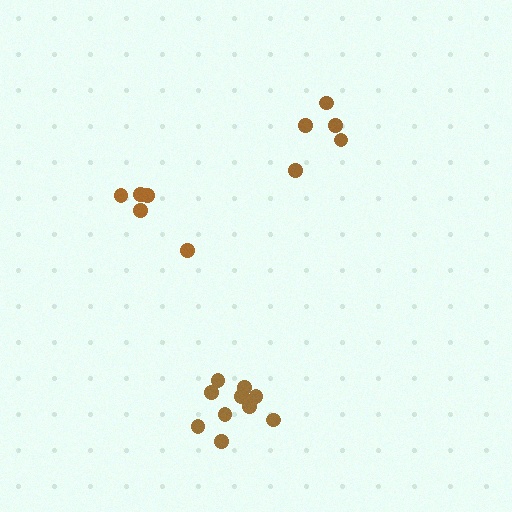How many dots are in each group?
Group 1: 10 dots, Group 2: 5 dots, Group 3: 5 dots (20 total).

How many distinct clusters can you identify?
There are 3 distinct clusters.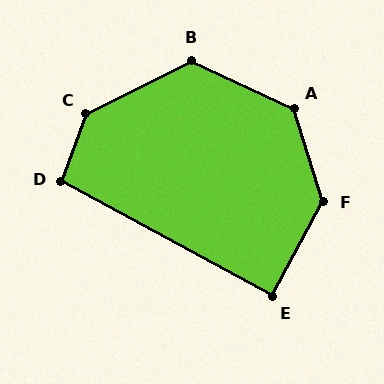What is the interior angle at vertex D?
Approximately 98 degrees (obtuse).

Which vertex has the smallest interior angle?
E, at approximately 90 degrees.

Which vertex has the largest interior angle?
C, at approximately 137 degrees.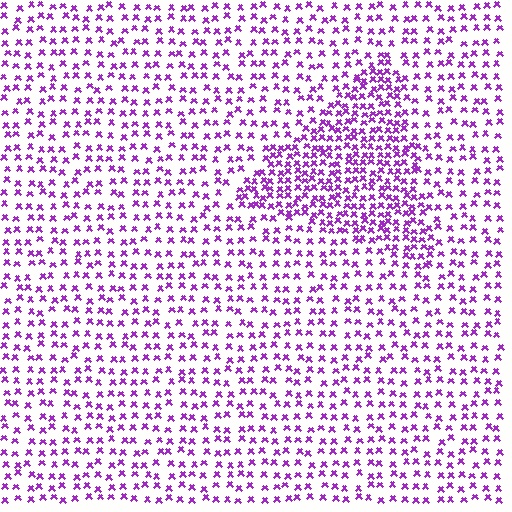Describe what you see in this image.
The image contains small purple elements arranged at two different densities. A triangle-shaped region is visible where the elements are more densely packed than the surrounding area.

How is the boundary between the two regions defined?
The boundary is defined by a change in element density (approximately 2.0x ratio). All elements are the same color, size, and shape.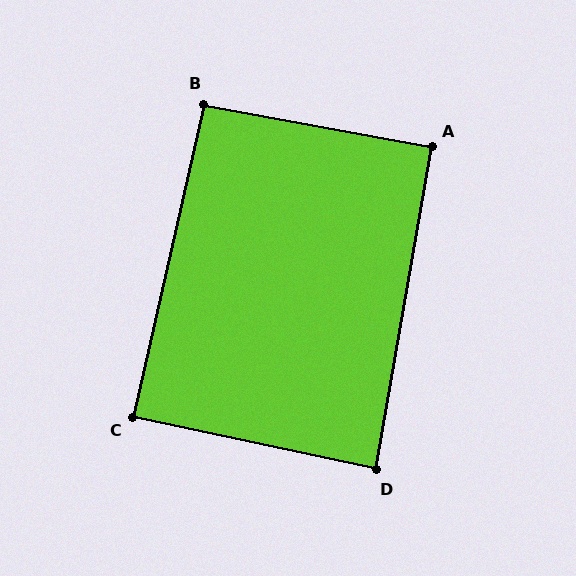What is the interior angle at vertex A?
Approximately 91 degrees (approximately right).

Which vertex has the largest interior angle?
B, at approximately 92 degrees.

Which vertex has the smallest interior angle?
D, at approximately 88 degrees.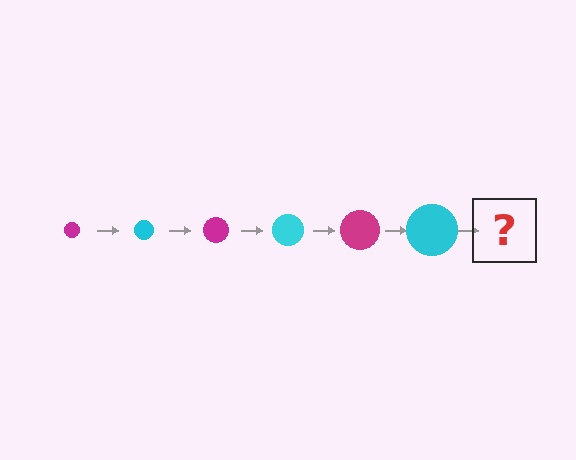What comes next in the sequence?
The next element should be a magenta circle, larger than the previous one.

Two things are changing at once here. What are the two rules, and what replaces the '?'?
The two rules are that the circle grows larger each step and the color cycles through magenta and cyan. The '?' should be a magenta circle, larger than the previous one.